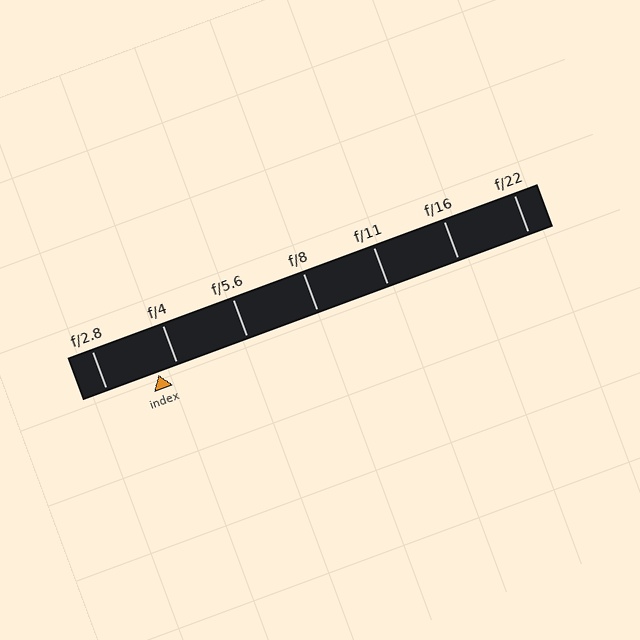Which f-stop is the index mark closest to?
The index mark is closest to f/4.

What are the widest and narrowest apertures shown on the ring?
The widest aperture shown is f/2.8 and the narrowest is f/22.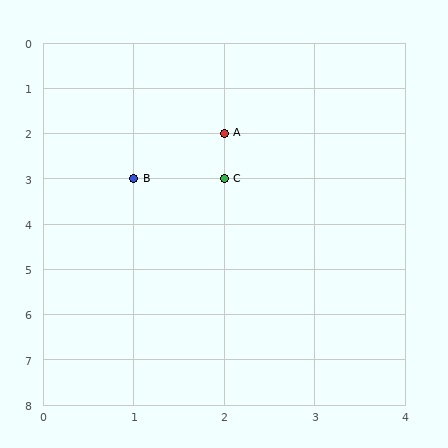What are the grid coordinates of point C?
Point C is at grid coordinates (2, 3).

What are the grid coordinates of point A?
Point A is at grid coordinates (2, 2).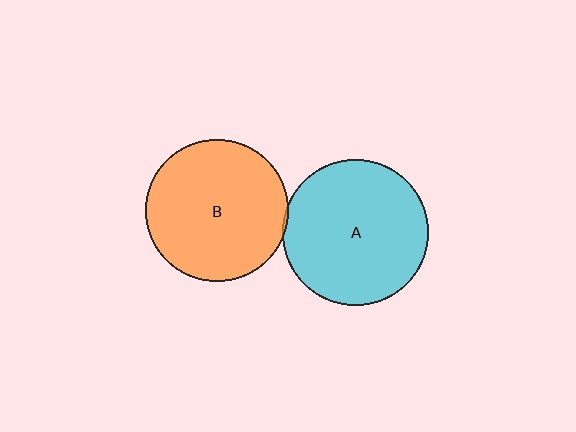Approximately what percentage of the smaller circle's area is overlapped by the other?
Approximately 5%.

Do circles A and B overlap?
Yes.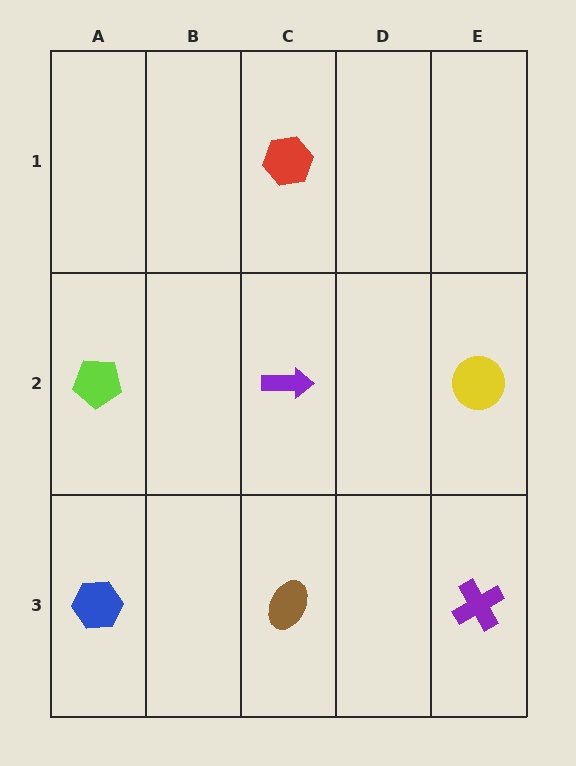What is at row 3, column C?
A brown ellipse.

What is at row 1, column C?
A red hexagon.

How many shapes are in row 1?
1 shape.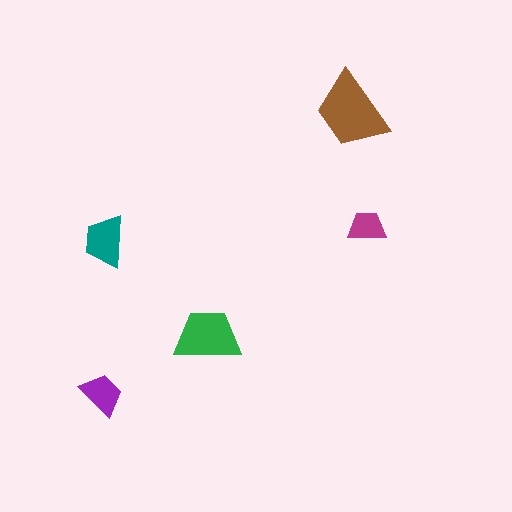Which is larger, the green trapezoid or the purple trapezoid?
The green one.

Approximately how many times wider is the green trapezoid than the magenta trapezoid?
About 1.5 times wider.